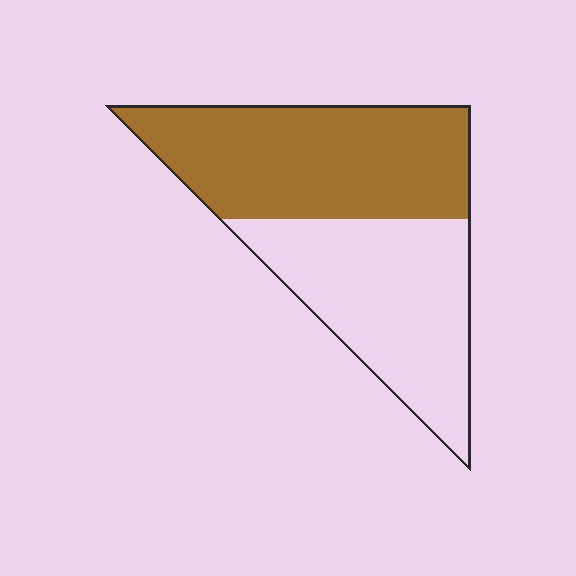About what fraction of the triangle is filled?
About one half (1/2).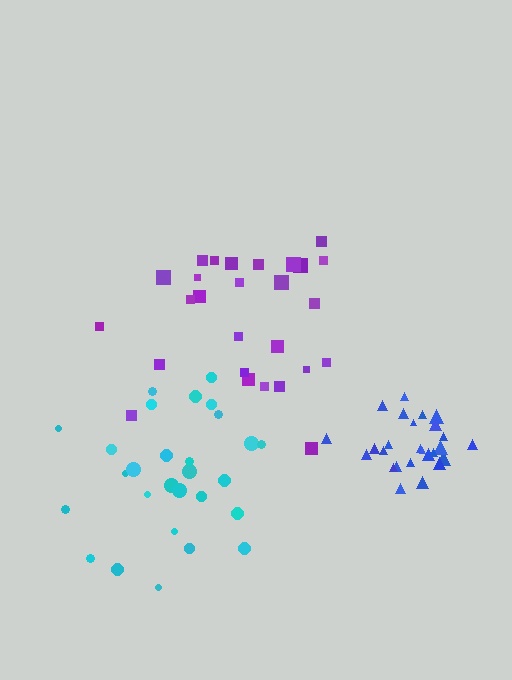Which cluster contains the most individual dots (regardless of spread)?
Cyan (28).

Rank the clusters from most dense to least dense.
blue, cyan, purple.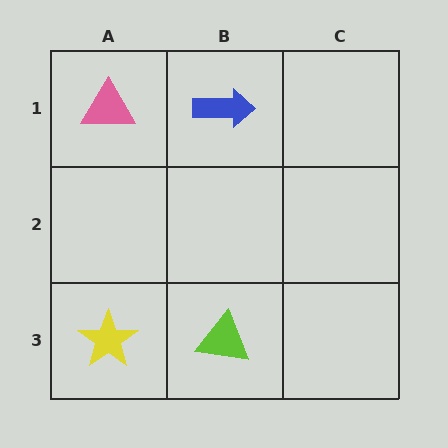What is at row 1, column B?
A blue arrow.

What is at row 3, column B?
A lime triangle.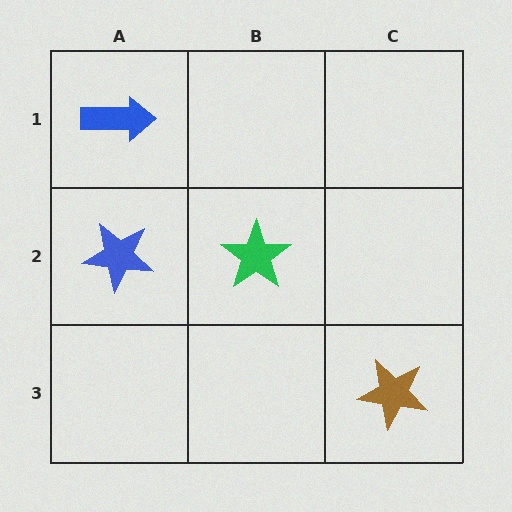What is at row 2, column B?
A green star.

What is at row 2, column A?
A blue star.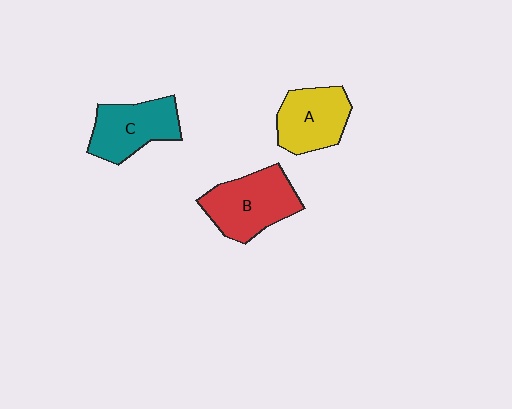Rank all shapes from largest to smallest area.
From largest to smallest: B (red), C (teal), A (yellow).